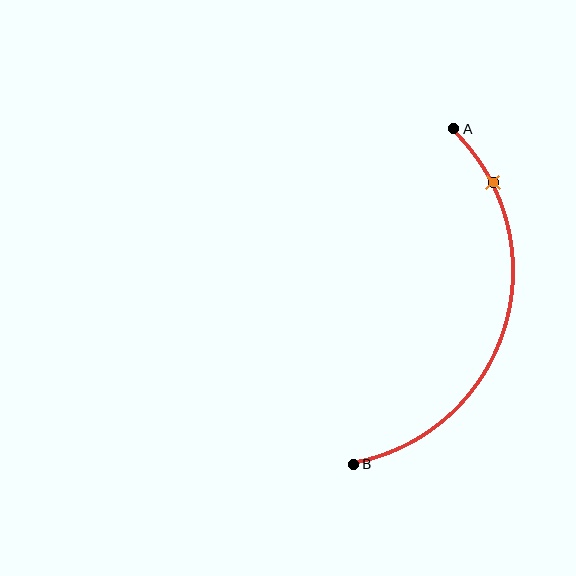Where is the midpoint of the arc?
The arc midpoint is the point on the curve farthest from the straight line joining A and B. It sits to the right of that line.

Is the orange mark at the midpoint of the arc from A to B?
No. The orange mark lies on the arc but is closer to endpoint A. The arc midpoint would be at the point on the curve equidistant along the arc from both A and B.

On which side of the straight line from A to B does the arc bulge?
The arc bulges to the right of the straight line connecting A and B.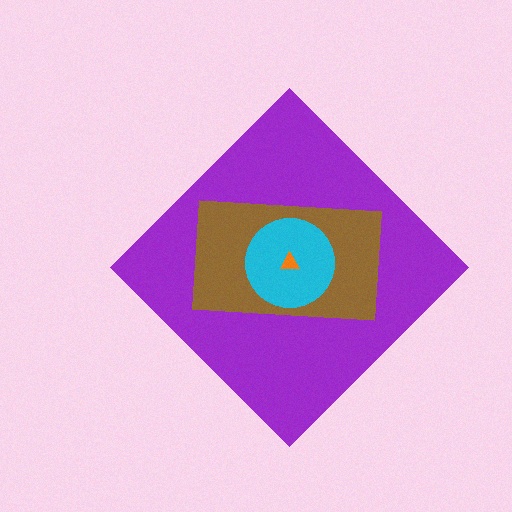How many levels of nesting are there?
4.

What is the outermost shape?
The purple diamond.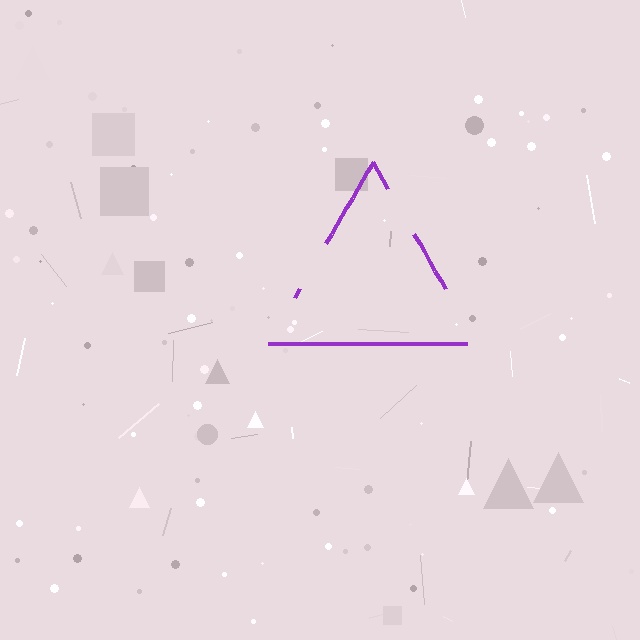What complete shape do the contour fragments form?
The contour fragments form a triangle.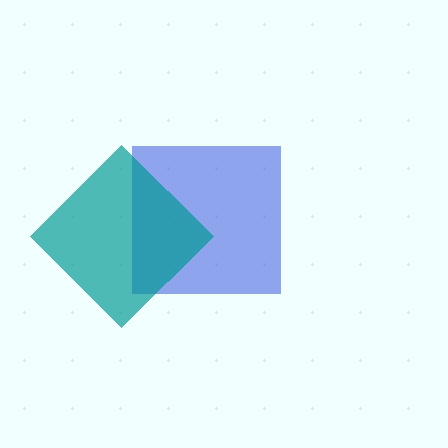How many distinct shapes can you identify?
There are 2 distinct shapes: a blue square, a teal diamond.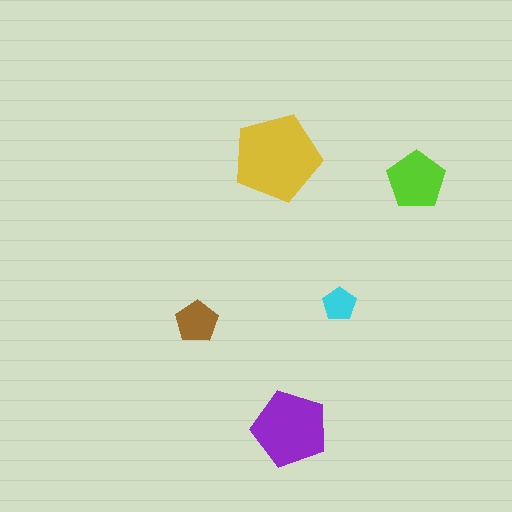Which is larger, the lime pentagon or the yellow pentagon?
The yellow one.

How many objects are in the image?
There are 5 objects in the image.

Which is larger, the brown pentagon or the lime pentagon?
The lime one.